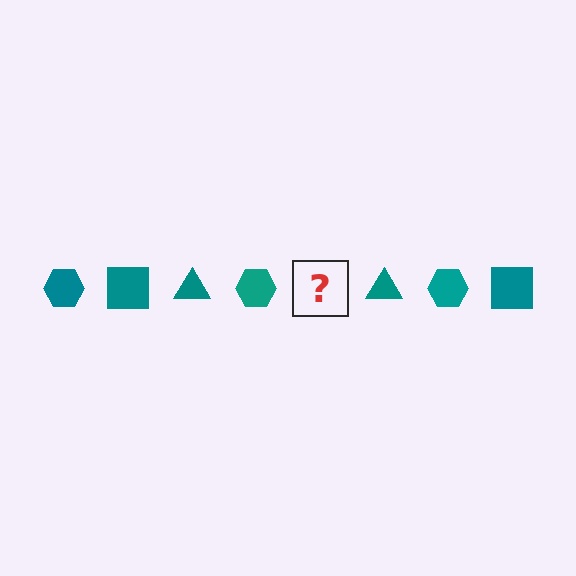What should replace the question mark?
The question mark should be replaced with a teal square.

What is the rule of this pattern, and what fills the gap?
The rule is that the pattern cycles through hexagon, square, triangle shapes in teal. The gap should be filled with a teal square.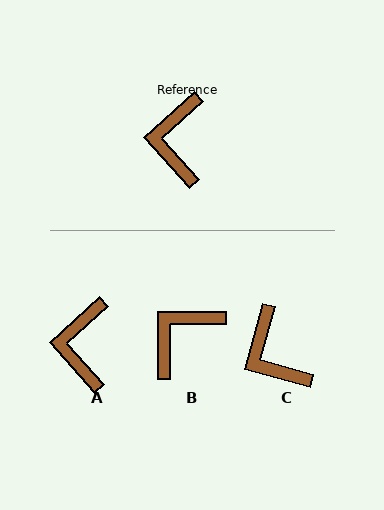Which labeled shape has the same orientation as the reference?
A.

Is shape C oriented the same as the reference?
No, it is off by about 32 degrees.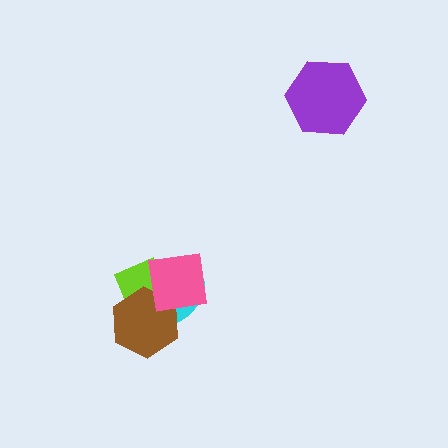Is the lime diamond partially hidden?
Yes, it is partially covered by another shape.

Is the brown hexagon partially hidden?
Yes, it is partially covered by another shape.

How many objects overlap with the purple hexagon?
0 objects overlap with the purple hexagon.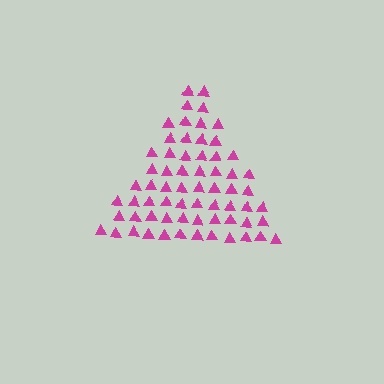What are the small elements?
The small elements are triangles.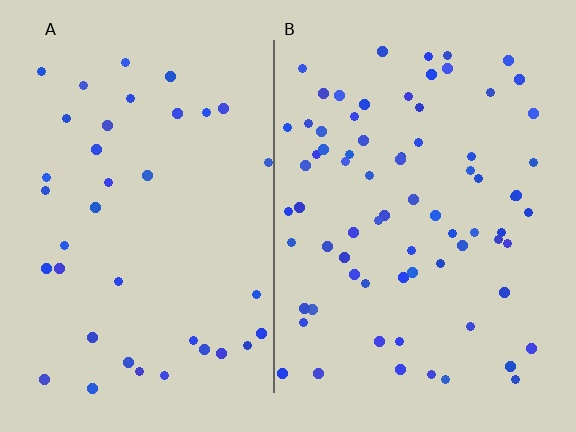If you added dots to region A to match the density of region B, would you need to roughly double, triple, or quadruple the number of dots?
Approximately double.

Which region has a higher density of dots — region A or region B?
B (the right).